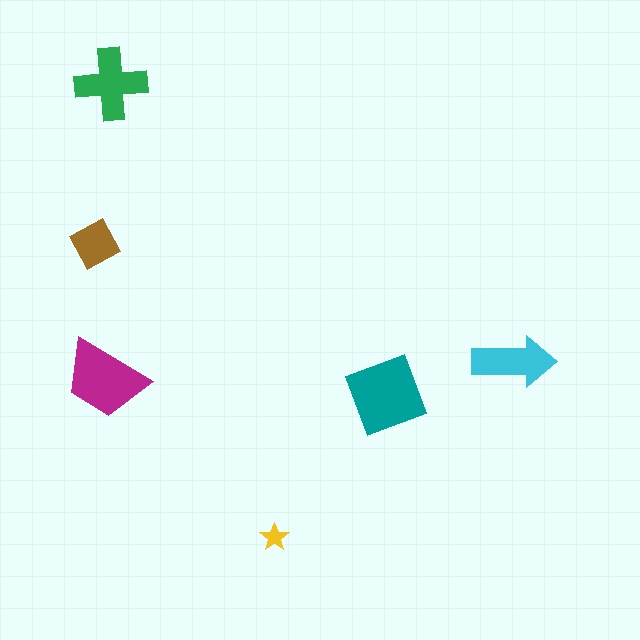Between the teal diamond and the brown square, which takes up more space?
The teal diamond.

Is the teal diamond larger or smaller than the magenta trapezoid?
Larger.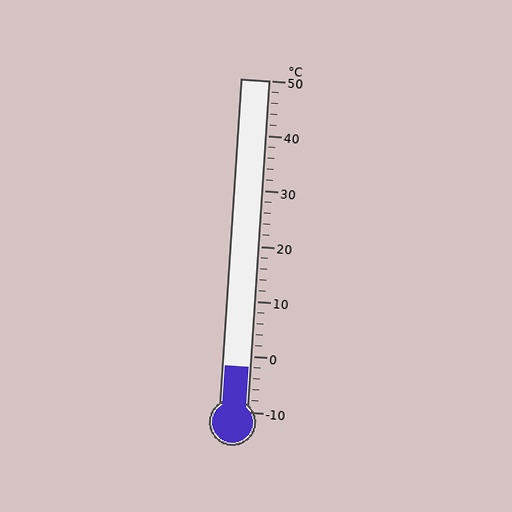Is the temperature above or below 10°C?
The temperature is below 10°C.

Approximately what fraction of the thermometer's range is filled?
The thermometer is filled to approximately 15% of its range.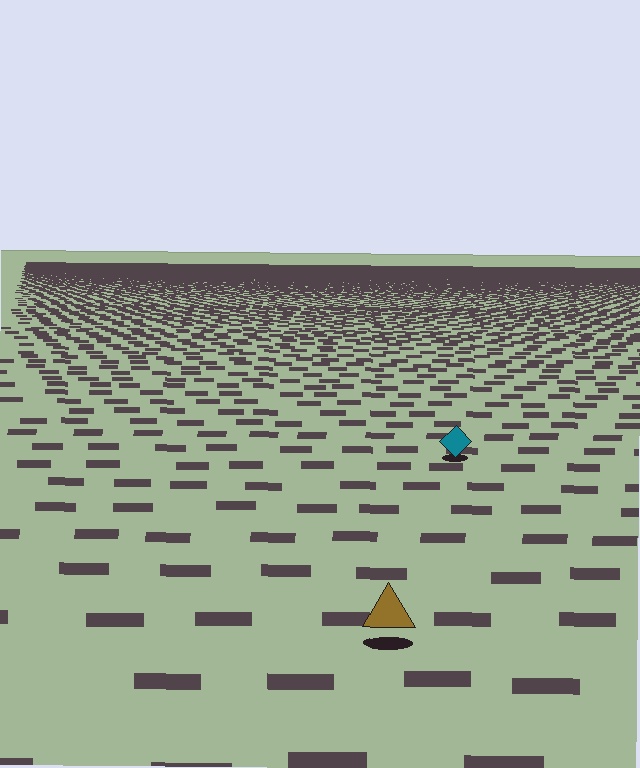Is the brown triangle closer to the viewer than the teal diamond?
Yes. The brown triangle is closer — you can tell from the texture gradient: the ground texture is coarser near it.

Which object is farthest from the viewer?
The teal diamond is farthest from the viewer. It appears smaller and the ground texture around it is denser.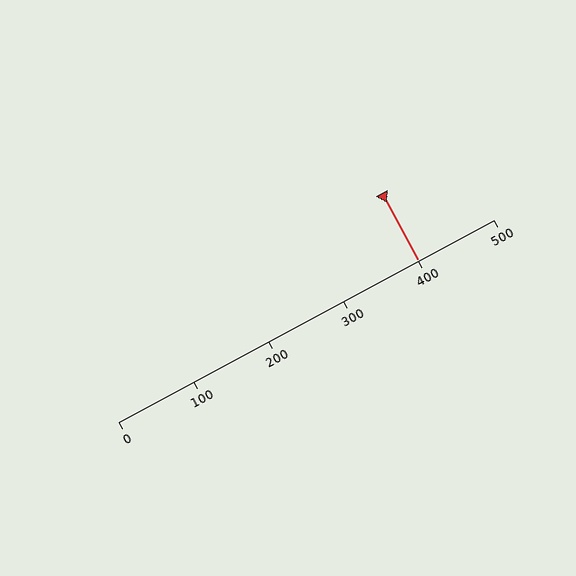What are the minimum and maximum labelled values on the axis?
The axis runs from 0 to 500.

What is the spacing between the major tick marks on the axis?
The major ticks are spaced 100 apart.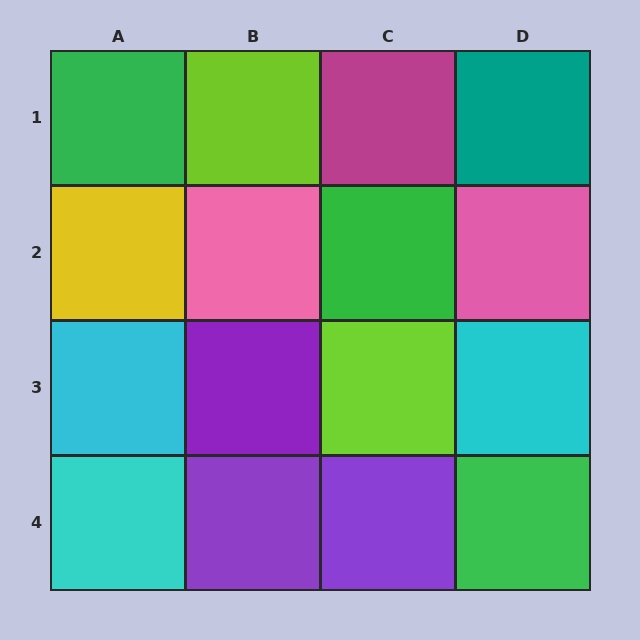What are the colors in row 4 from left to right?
Cyan, purple, purple, green.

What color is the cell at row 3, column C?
Lime.